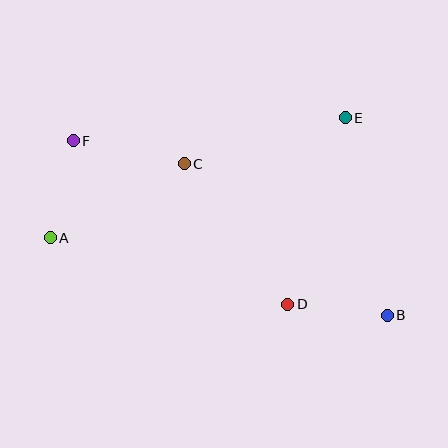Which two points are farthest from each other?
Points B and F are farthest from each other.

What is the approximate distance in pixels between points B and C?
The distance between B and C is approximately 253 pixels.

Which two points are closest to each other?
Points B and D are closest to each other.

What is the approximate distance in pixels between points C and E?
The distance between C and E is approximately 168 pixels.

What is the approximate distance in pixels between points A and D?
The distance between A and D is approximately 247 pixels.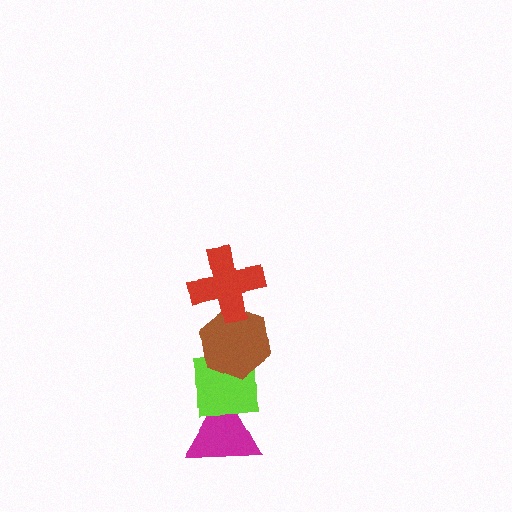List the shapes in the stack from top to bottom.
From top to bottom: the red cross, the brown hexagon, the lime square, the magenta triangle.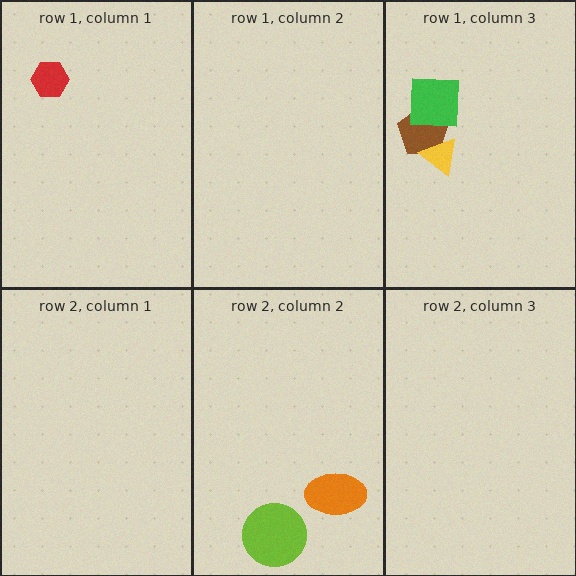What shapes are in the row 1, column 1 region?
The red hexagon.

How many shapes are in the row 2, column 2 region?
2.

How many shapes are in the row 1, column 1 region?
1.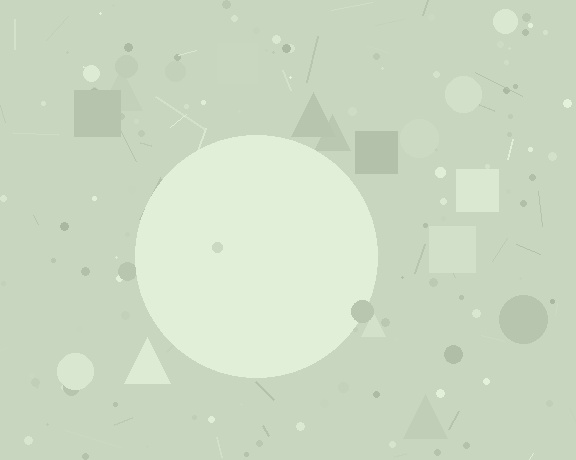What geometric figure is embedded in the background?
A circle is embedded in the background.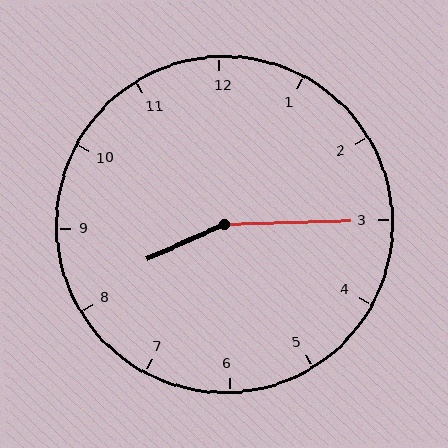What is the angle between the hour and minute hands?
Approximately 158 degrees.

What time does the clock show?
8:15.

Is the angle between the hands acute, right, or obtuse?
It is obtuse.